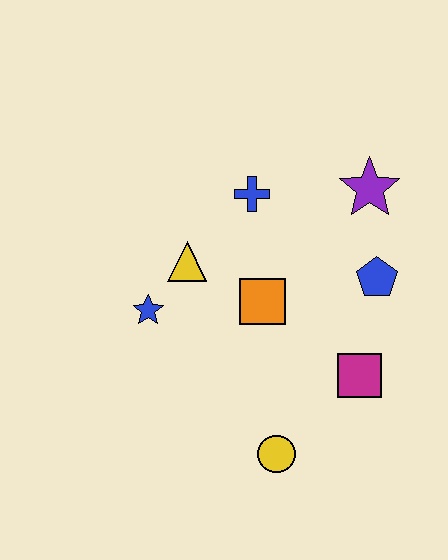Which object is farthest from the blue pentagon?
The blue star is farthest from the blue pentagon.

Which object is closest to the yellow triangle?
The blue star is closest to the yellow triangle.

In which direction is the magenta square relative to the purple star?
The magenta square is below the purple star.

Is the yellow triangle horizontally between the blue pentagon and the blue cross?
No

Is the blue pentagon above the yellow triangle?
No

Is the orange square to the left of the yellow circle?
Yes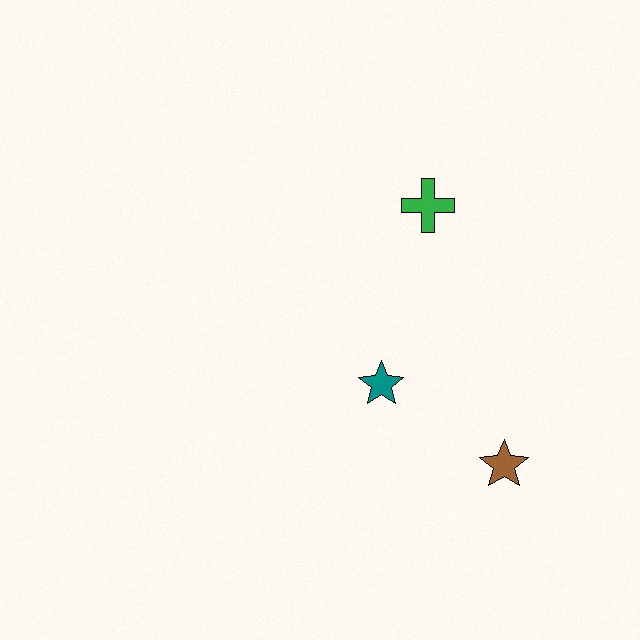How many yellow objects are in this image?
There are no yellow objects.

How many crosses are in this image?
There is 1 cross.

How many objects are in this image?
There are 3 objects.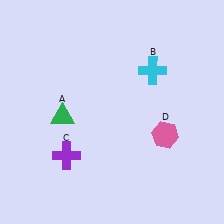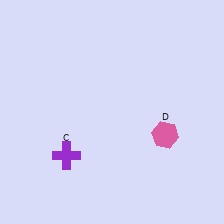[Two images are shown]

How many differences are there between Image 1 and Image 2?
There are 2 differences between the two images.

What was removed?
The cyan cross (B), the green triangle (A) were removed in Image 2.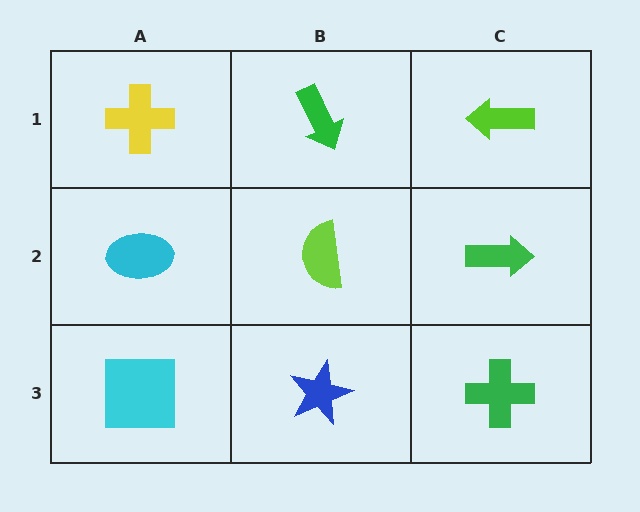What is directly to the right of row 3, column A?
A blue star.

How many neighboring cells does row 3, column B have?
3.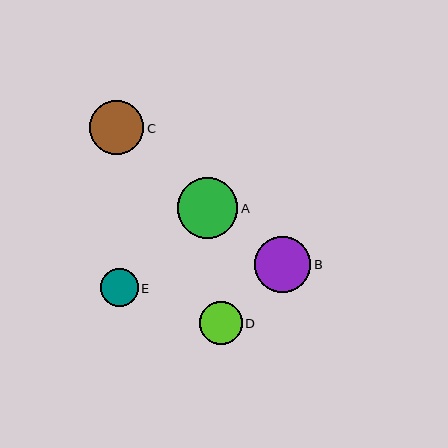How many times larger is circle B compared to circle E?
Circle B is approximately 1.5 times the size of circle E.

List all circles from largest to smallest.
From largest to smallest: A, B, C, D, E.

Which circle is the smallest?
Circle E is the smallest with a size of approximately 38 pixels.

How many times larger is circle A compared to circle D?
Circle A is approximately 1.4 times the size of circle D.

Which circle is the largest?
Circle A is the largest with a size of approximately 61 pixels.